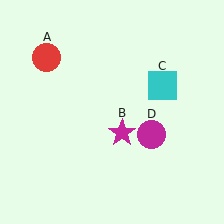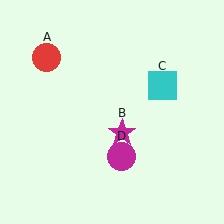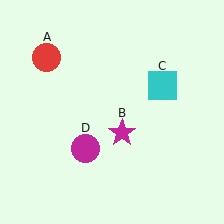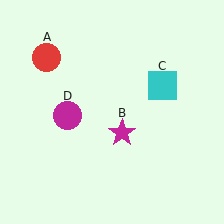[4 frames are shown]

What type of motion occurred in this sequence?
The magenta circle (object D) rotated clockwise around the center of the scene.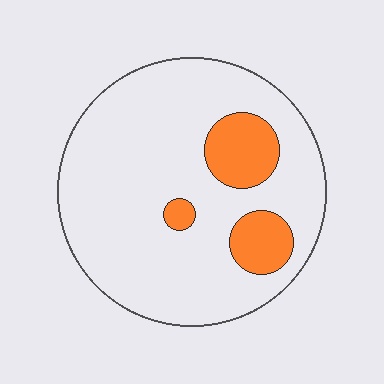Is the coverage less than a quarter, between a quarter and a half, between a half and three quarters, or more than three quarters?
Less than a quarter.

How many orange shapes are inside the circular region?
3.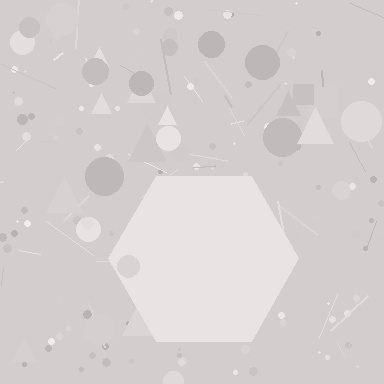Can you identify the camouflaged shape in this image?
The camouflaged shape is a hexagon.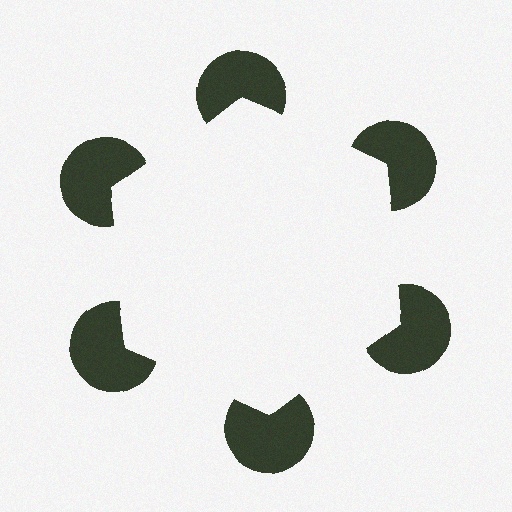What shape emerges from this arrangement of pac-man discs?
An illusory hexagon — its edges are inferred from the aligned wedge cuts in the pac-man discs, not physically drawn.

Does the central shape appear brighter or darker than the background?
It typically appears slightly brighter than the background, even though no actual brightness change is drawn.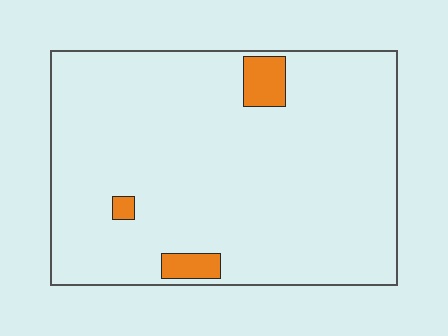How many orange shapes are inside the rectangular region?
3.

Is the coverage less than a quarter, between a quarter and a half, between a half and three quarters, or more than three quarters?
Less than a quarter.